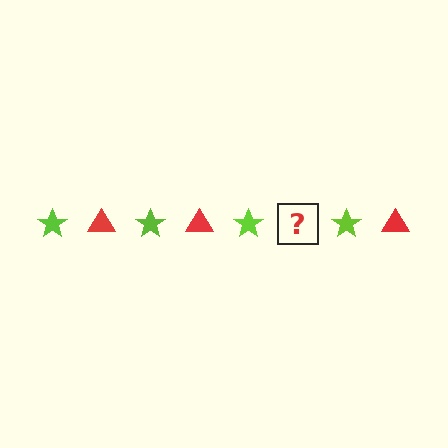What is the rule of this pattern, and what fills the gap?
The rule is that the pattern alternates between lime star and red triangle. The gap should be filled with a red triangle.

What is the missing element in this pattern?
The missing element is a red triangle.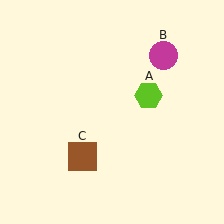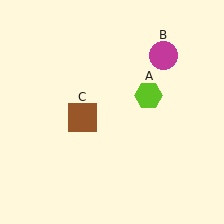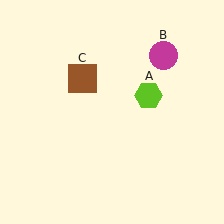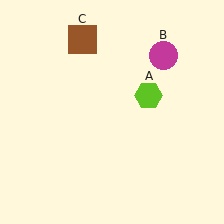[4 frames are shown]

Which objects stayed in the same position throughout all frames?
Lime hexagon (object A) and magenta circle (object B) remained stationary.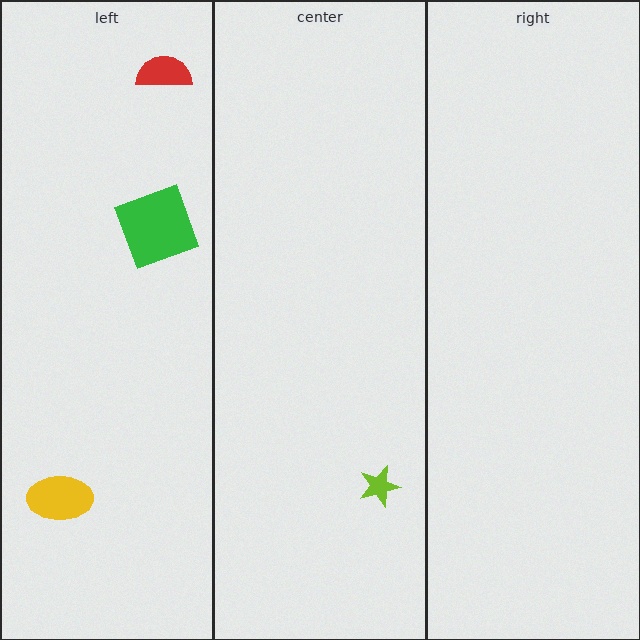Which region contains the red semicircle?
The left region.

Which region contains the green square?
The left region.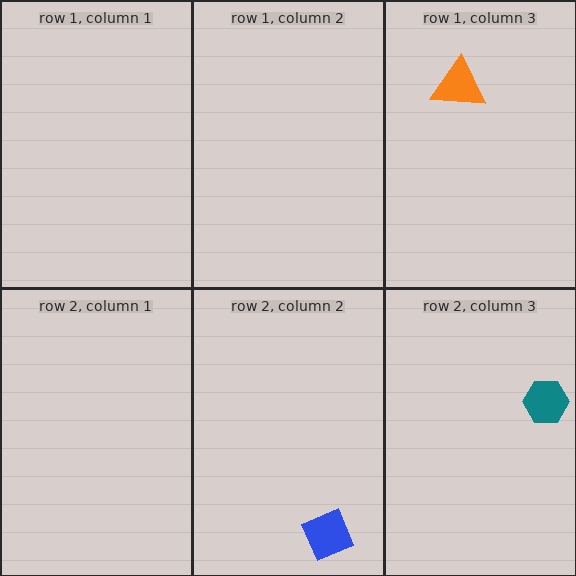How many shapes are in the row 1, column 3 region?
1.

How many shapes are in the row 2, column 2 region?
1.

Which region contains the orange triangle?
The row 1, column 3 region.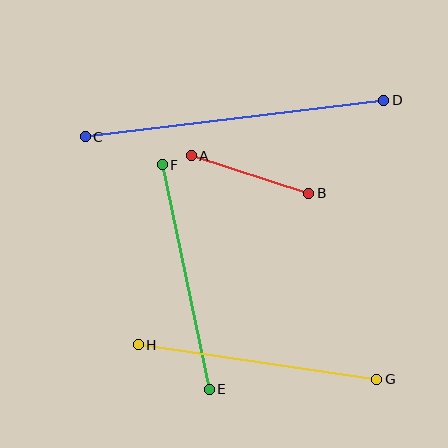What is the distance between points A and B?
The distance is approximately 124 pixels.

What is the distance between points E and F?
The distance is approximately 230 pixels.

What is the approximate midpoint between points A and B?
The midpoint is at approximately (250, 174) pixels.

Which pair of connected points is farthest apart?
Points C and D are farthest apart.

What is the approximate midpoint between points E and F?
The midpoint is at approximately (186, 277) pixels.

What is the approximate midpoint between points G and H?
The midpoint is at approximately (257, 362) pixels.